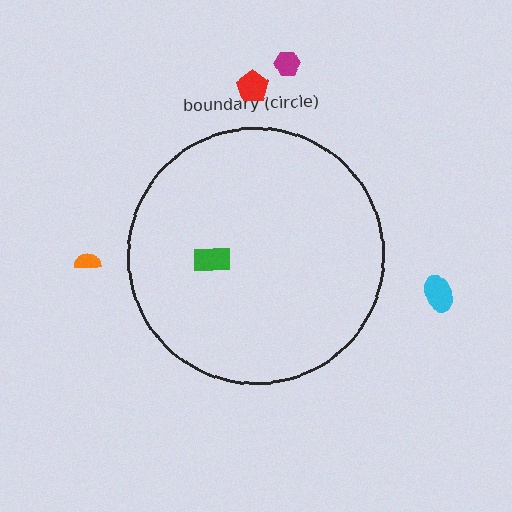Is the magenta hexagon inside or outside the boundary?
Outside.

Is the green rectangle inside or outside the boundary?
Inside.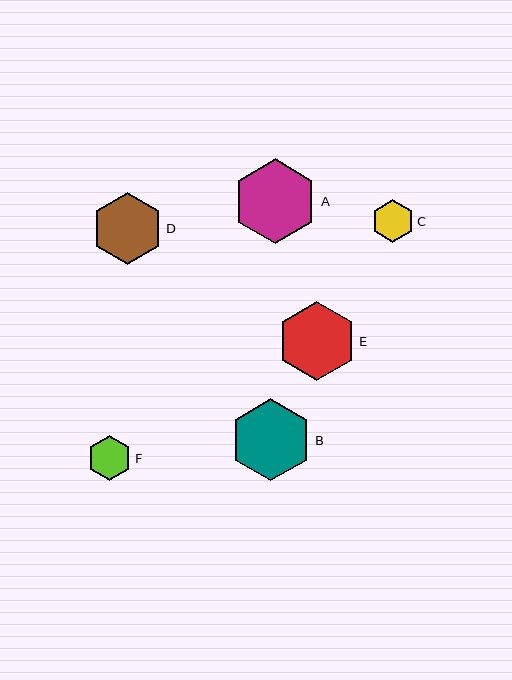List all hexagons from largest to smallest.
From largest to smallest: A, B, E, D, F, C.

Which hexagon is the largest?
Hexagon A is the largest with a size of approximately 85 pixels.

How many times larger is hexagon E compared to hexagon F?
Hexagon E is approximately 1.8 times the size of hexagon F.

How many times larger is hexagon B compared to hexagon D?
Hexagon B is approximately 1.1 times the size of hexagon D.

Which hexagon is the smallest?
Hexagon C is the smallest with a size of approximately 43 pixels.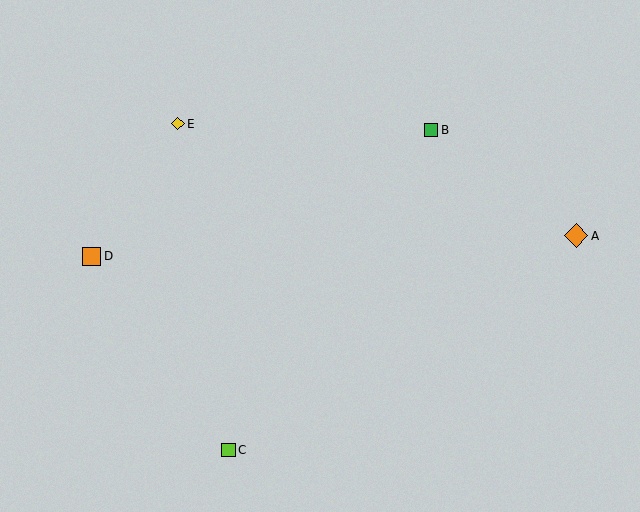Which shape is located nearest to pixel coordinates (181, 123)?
The yellow diamond (labeled E) at (178, 124) is nearest to that location.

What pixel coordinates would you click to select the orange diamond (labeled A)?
Click at (576, 236) to select the orange diamond A.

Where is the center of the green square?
The center of the green square is at (431, 130).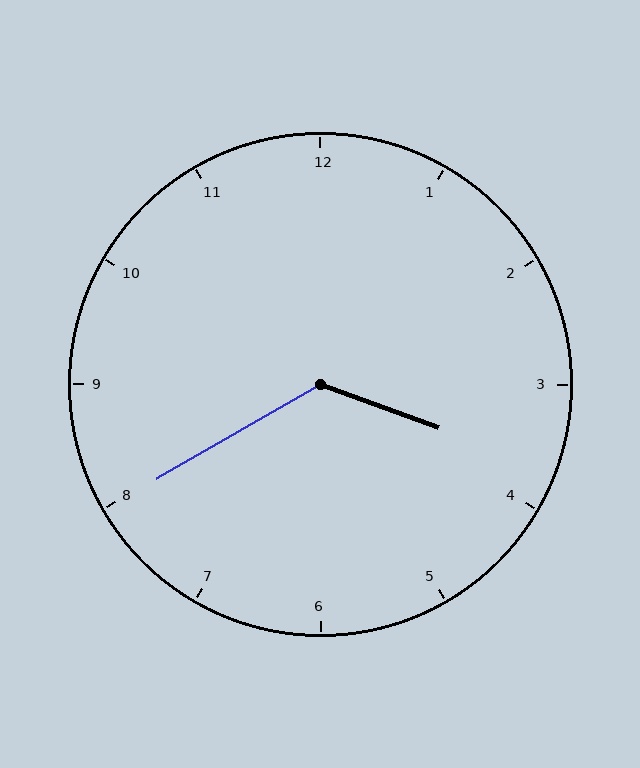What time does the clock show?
3:40.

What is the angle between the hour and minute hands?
Approximately 130 degrees.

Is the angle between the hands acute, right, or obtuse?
It is obtuse.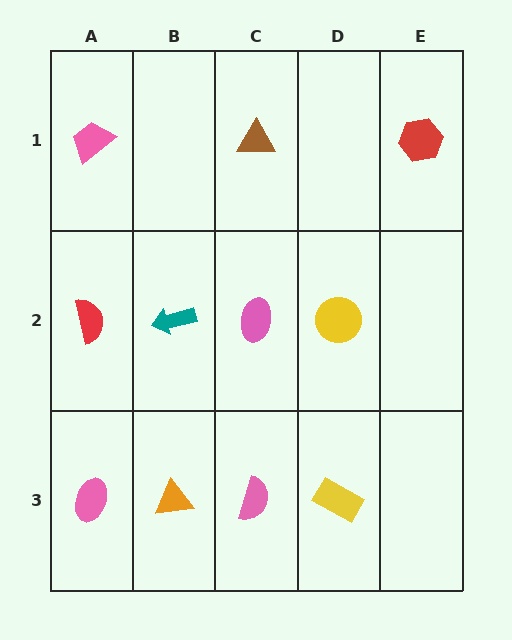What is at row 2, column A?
A red semicircle.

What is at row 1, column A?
A pink trapezoid.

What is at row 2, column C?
A pink ellipse.